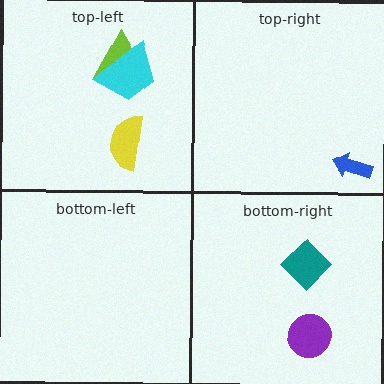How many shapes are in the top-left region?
3.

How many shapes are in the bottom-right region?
2.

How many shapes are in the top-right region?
1.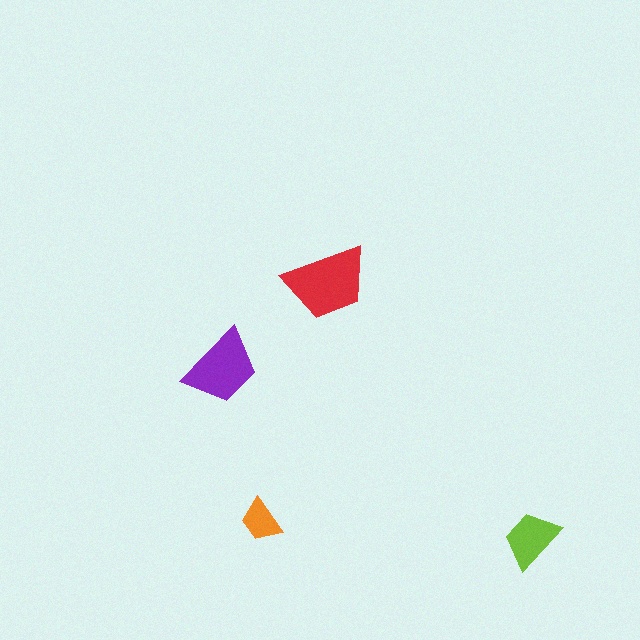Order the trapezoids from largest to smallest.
the red one, the purple one, the lime one, the orange one.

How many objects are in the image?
There are 4 objects in the image.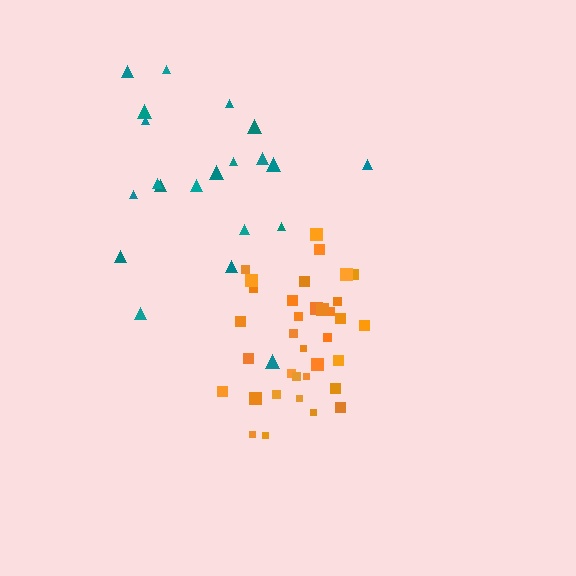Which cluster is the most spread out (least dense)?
Teal.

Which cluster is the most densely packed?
Orange.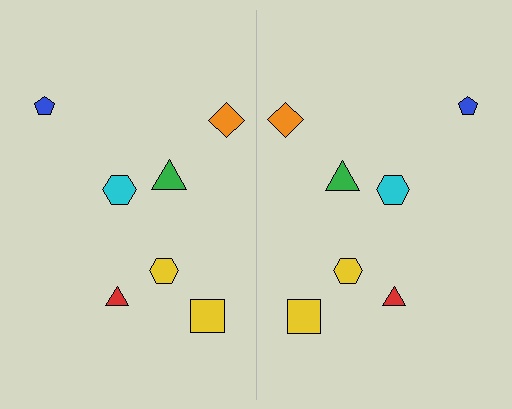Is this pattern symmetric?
Yes, this pattern has bilateral (reflection) symmetry.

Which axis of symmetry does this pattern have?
The pattern has a vertical axis of symmetry running through the center of the image.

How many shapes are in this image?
There are 14 shapes in this image.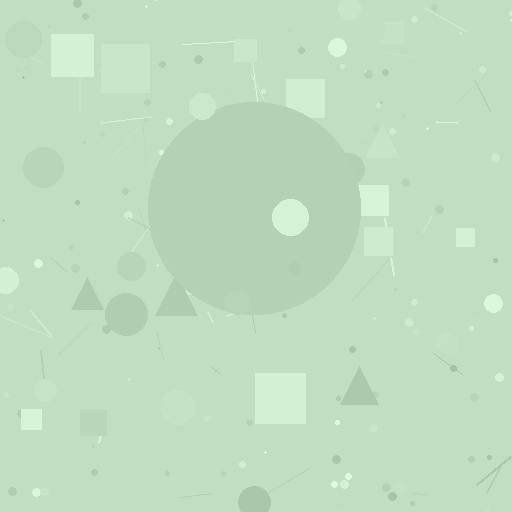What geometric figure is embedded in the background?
A circle is embedded in the background.